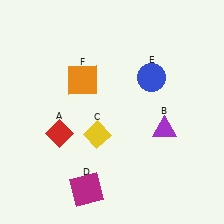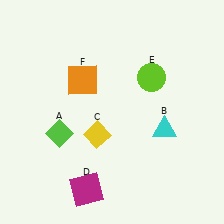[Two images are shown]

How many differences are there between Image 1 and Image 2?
There are 3 differences between the two images.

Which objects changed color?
A changed from red to lime. B changed from purple to cyan. E changed from blue to lime.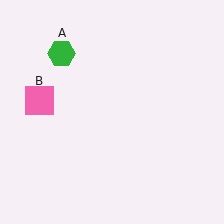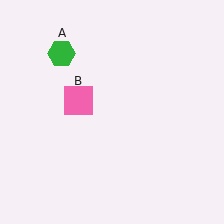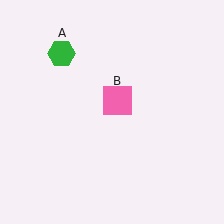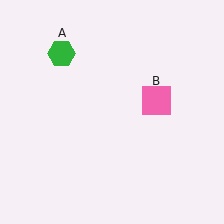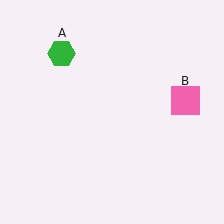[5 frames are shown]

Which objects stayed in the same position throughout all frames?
Green hexagon (object A) remained stationary.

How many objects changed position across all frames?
1 object changed position: pink square (object B).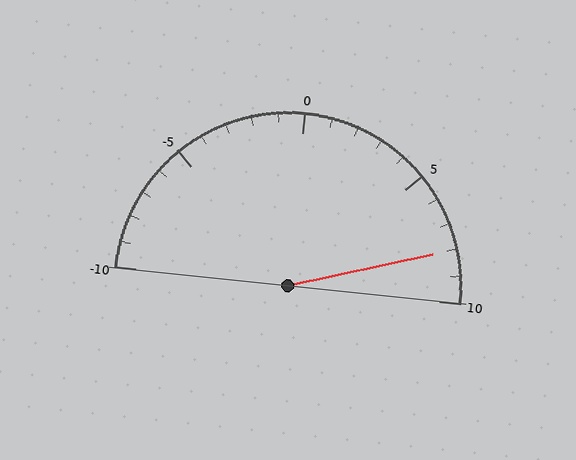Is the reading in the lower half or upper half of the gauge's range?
The reading is in the upper half of the range (-10 to 10).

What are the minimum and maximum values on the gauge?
The gauge ranges from -10 to 10.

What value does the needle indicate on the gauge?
The needle indicates approximately 8.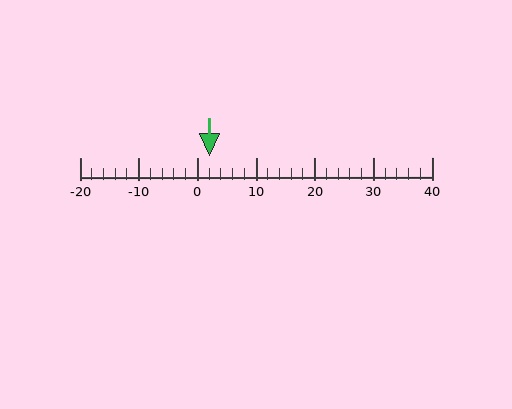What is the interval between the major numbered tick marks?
The major tick marks are spaced 10 units apart.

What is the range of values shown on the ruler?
The ruler shows values from -20 to 40.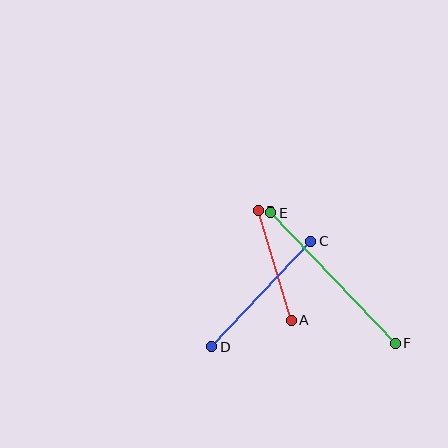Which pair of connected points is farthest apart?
Points E and F are farthest apart.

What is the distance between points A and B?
The distance is approximately 115 pixels.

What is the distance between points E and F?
The distance is approximately 180 pixels.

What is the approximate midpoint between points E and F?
The midpoint is at approximately (333, 278) pixels.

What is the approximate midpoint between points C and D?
The midpoint is at approximately (261, 294) pixels.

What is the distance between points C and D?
The distance is approximately 145 pixels.